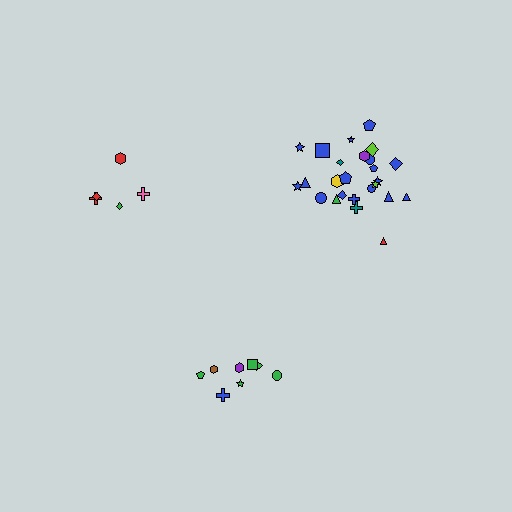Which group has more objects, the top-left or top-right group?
The top-right group.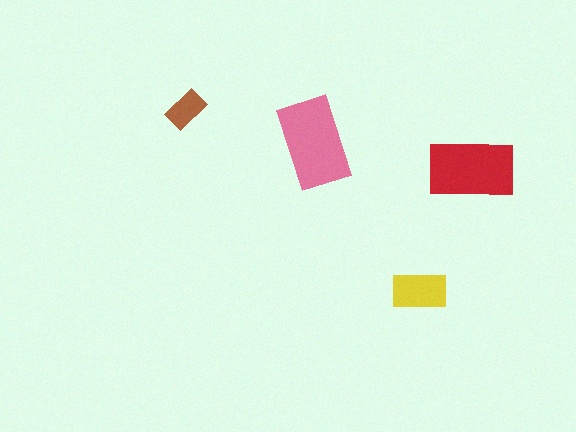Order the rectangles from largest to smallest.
the pink one, the red one, the yellow one, the brown one.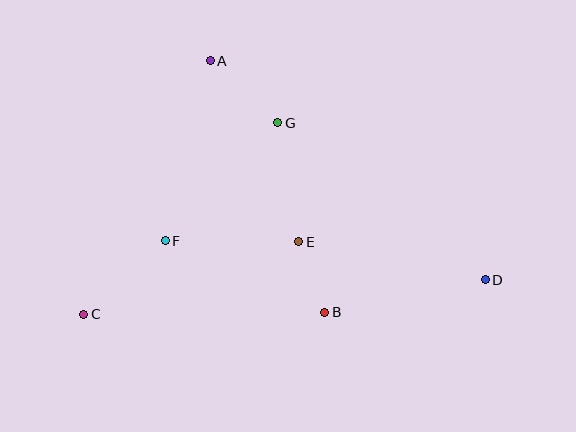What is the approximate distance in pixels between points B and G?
The distance between B and G is approximately 195 pixels.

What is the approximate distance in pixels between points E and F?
The distance between E and F is approximately 133 pixels.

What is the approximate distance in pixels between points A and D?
The distance between A and D is approximately 351 pixels.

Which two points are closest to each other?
Points B and E are closest to each other.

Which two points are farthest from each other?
Points C and D are farthest from each other.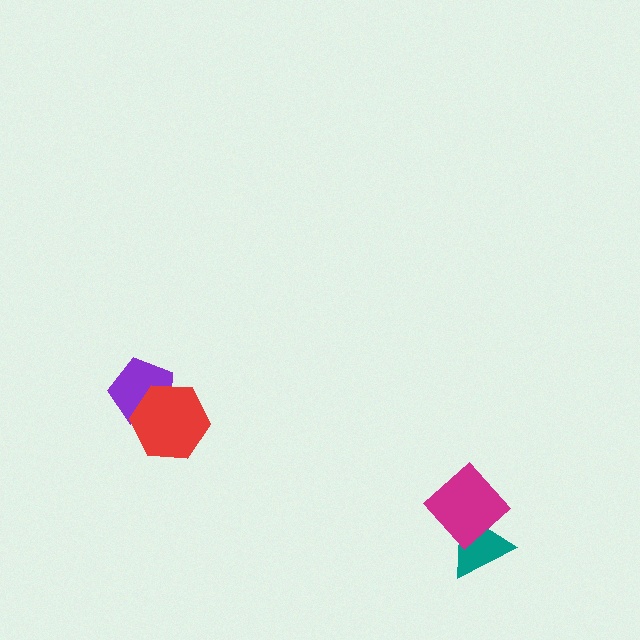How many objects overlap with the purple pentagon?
1 object overlaps with the purple pentagon.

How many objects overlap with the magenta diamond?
1 object overlaps with the magenta diamond.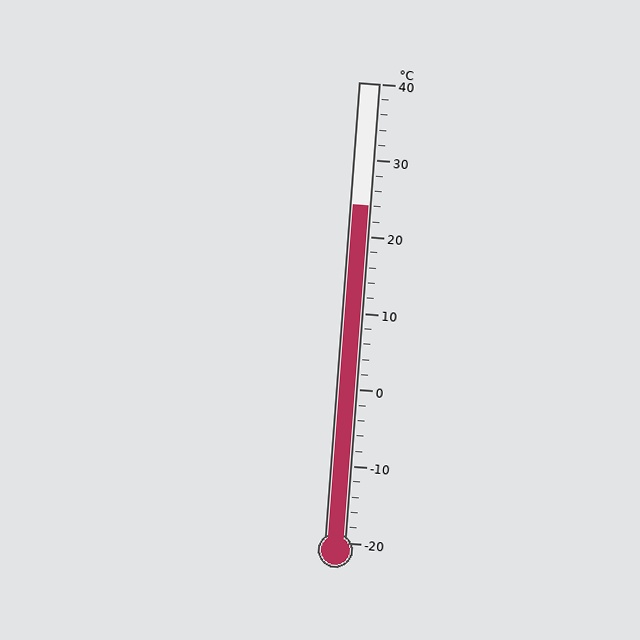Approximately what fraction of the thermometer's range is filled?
The thermometer is filled to approximately 75% of its range.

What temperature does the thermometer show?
The thermometer shows approximately 24°C.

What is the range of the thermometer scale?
The thermometer scale ranges from -20°C to 40°C.